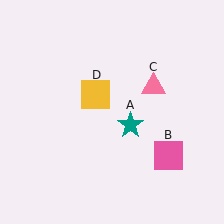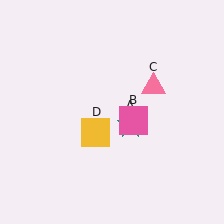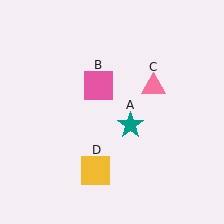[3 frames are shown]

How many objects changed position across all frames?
2 objects changed position: pink square (object B), yellow square (object D).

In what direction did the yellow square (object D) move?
The yellow square (object D) moved down.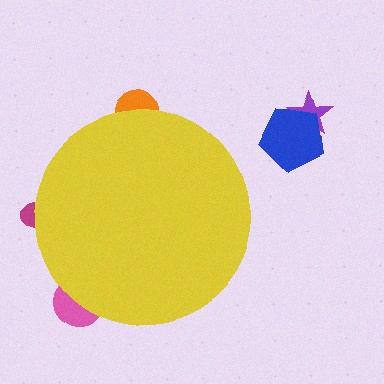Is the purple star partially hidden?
No, the purple star is fully visible.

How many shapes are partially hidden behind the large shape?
3 shapes are partially hidden.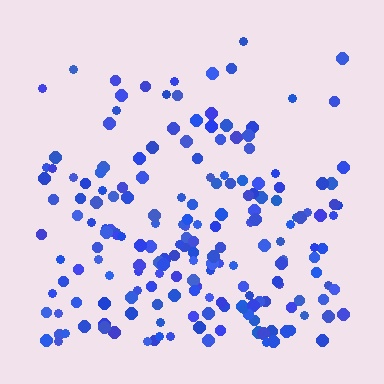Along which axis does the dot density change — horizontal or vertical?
Vertical.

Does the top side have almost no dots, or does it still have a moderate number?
Still a moderate number, just noticeably fewer than the bottom.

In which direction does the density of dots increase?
From top to bottom, with the bottom side densest.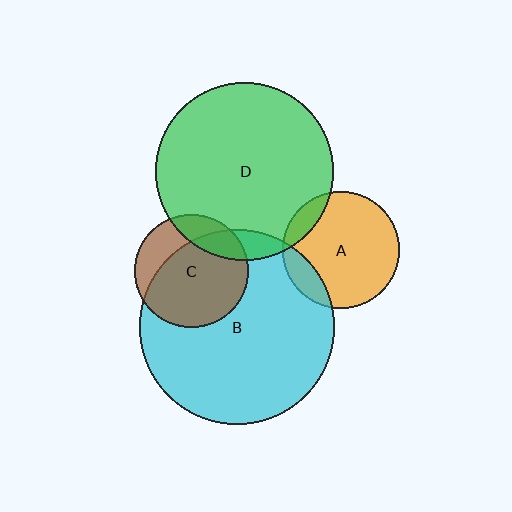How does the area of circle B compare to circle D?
Approximately 1.2 times.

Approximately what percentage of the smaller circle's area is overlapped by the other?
Approximately 10%.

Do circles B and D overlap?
Yes.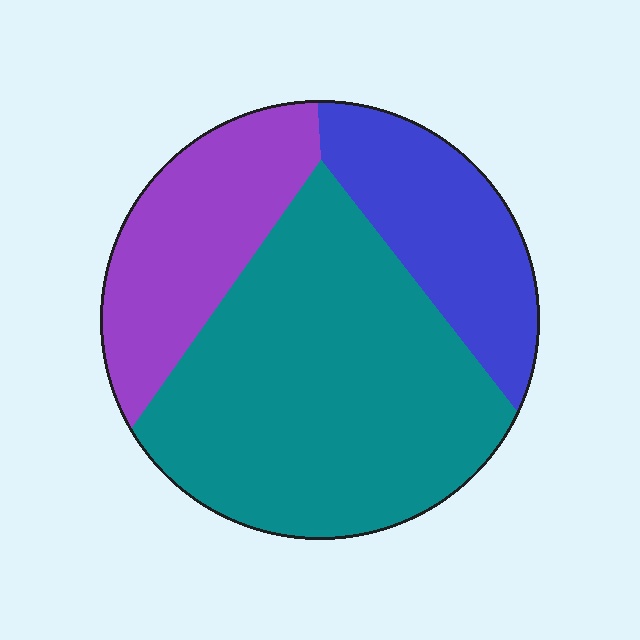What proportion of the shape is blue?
Blue covers 21% of the shape.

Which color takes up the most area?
Teal, at roughly 55%.